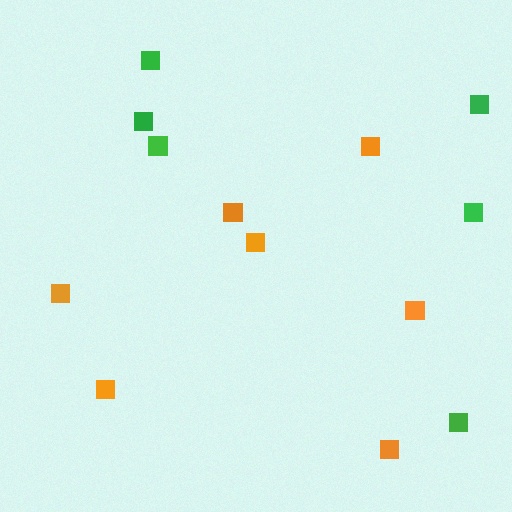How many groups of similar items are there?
There are 2 groups: one group of orange squares (7) and one group of green squares (6).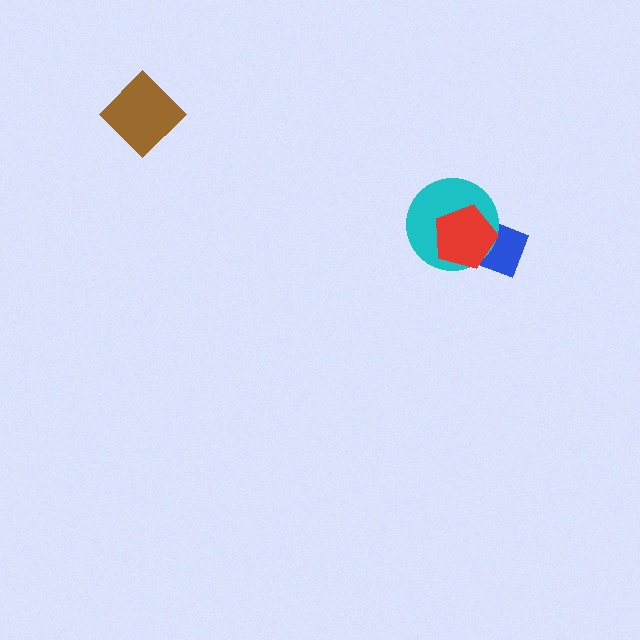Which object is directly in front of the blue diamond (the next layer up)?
The cyan circle is directly in front of the blue diamond.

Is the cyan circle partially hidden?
Yes, it is partially covered by another shape.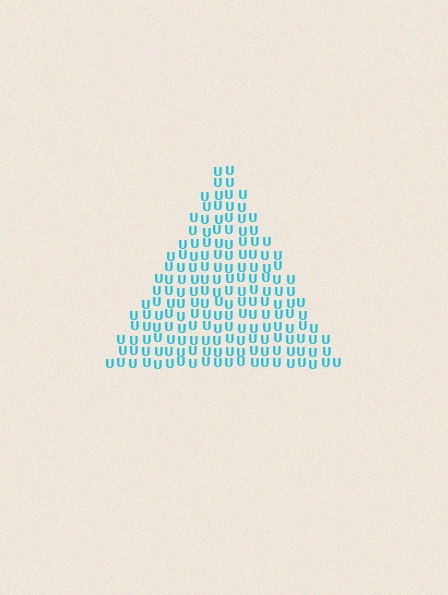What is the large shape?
The large shape is a triangle.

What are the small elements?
The small elements are letter U's.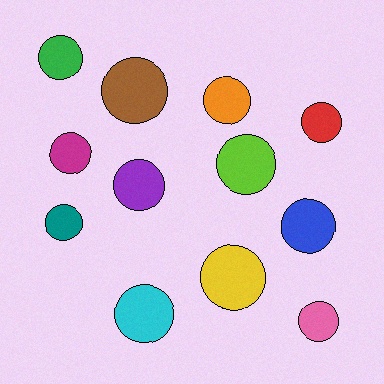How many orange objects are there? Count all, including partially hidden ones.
There is 1 orange object.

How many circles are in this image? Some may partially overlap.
There are 12 circles.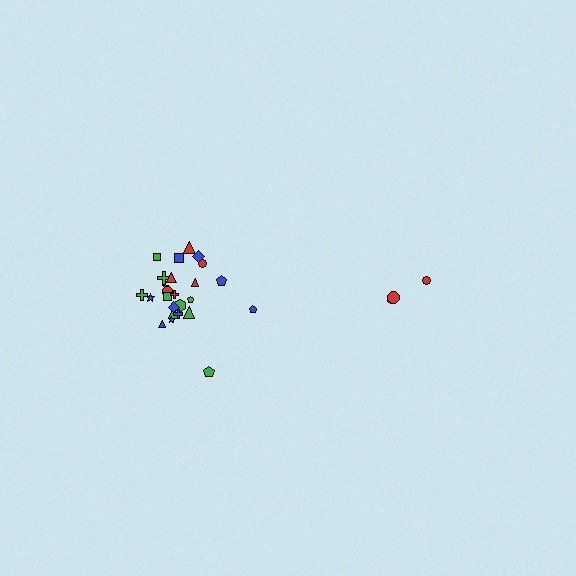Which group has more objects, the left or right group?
The left group.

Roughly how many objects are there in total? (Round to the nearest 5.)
Roughly 30 objects in total.